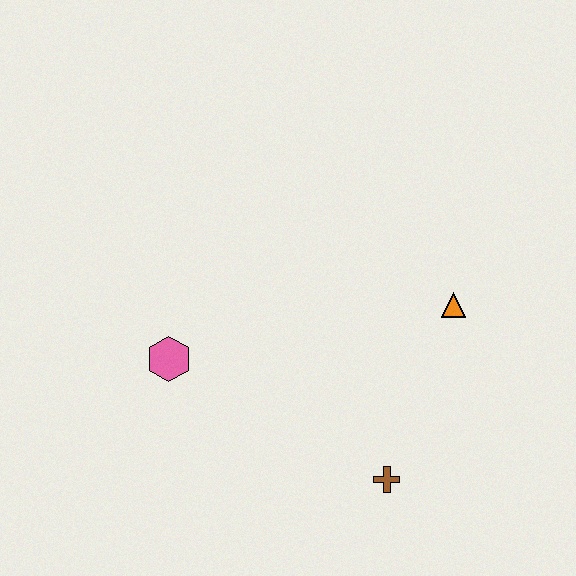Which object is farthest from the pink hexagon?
The orange triangle is farthest from the pink hexagon.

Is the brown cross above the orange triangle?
No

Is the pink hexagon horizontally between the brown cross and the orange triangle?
No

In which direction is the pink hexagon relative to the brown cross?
The pink hexagon is to the left of the brown cross.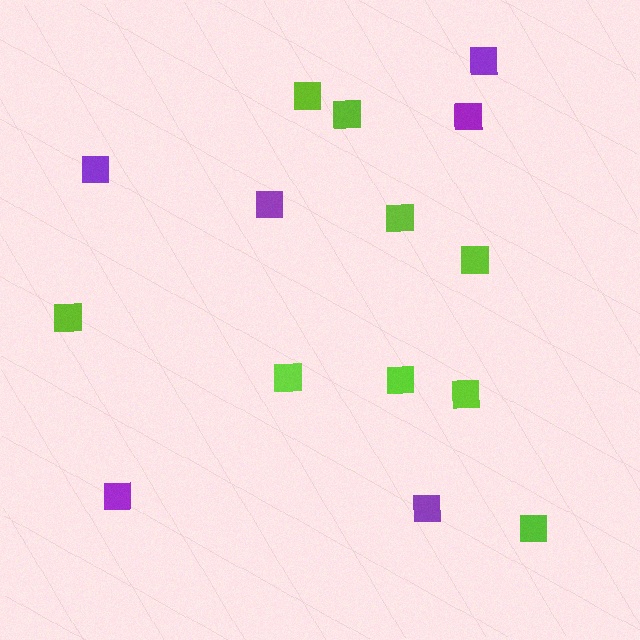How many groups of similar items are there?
There are 2 groups: one group of lime squares (9) and one group of purple squares (6).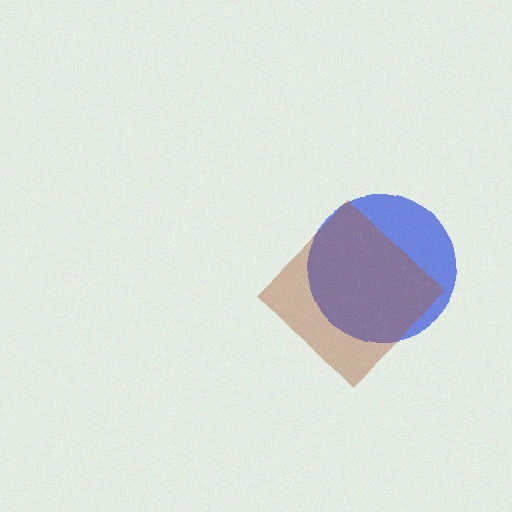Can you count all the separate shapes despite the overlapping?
Yes, there are 2 separate shapes.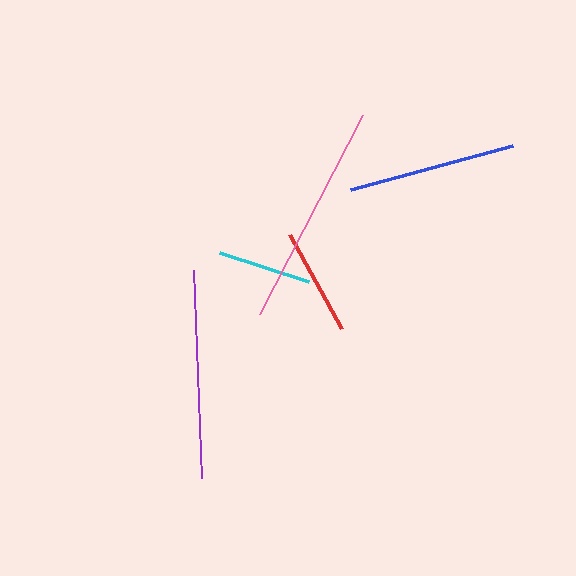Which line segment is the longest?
The pink line is the longest at approximately 225 pixels.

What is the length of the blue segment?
The blue segment is approximately 167 pixels long.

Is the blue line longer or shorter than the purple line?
The purple line is longer than the blue line.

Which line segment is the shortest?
The cyan line is the shortest at approximately 93 pixels.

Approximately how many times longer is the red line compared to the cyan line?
The red line is approximately 1.2 times the length of the cyan line.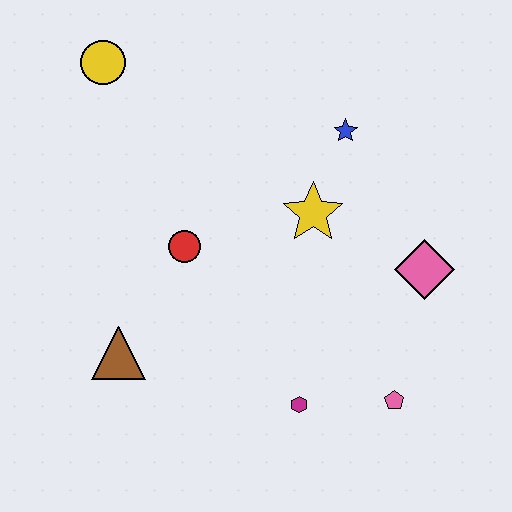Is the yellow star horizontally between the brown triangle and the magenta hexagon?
No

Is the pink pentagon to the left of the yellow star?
No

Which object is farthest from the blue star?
The brown triangle is farthest from the blue star.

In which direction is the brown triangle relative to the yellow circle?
The brown triangle is below the yellow circle.